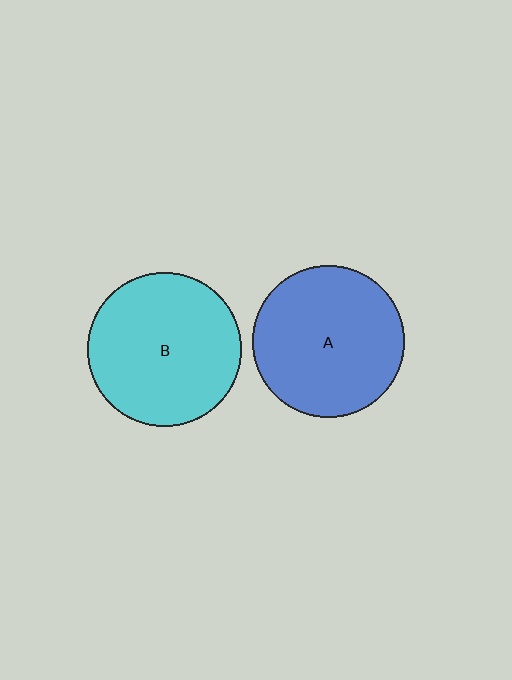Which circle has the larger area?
Circle B (cyan).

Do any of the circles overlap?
No, none of the circles overlap.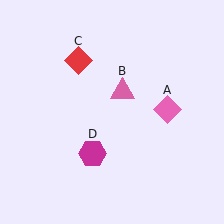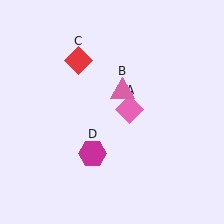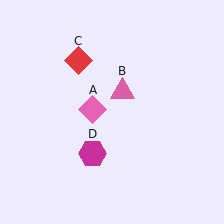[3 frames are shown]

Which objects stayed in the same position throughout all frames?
Pink triangle (object B) and red diamond (object C) and magenta hexagon (object D) remained stationary.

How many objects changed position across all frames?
1 object changed position: pink diamond (object A).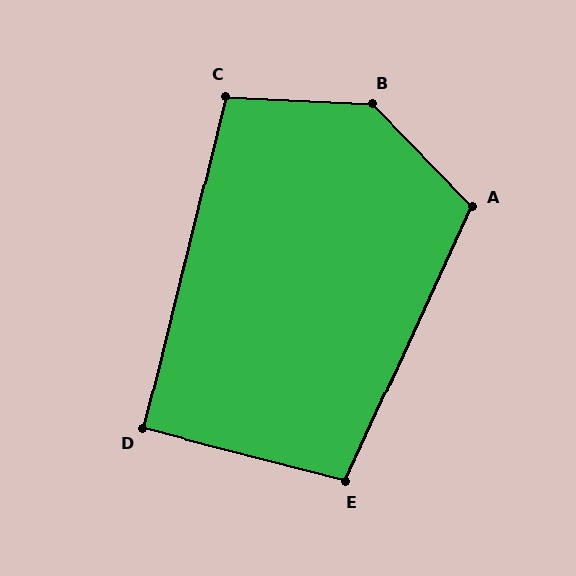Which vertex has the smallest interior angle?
D, at approximately 91 degrees.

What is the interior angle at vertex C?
Approximately 101 degrees (obtuse).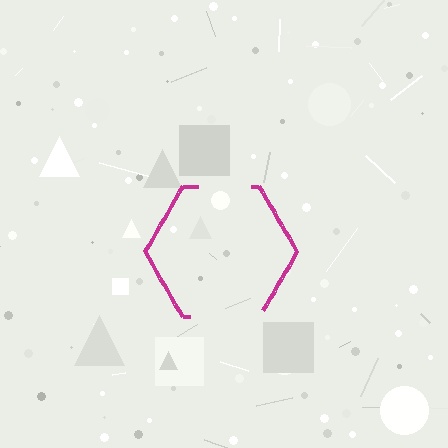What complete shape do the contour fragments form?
The contour fragments form a hexagon.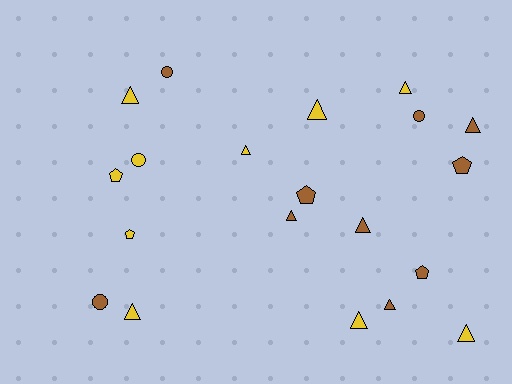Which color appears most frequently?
Yellow, with 10 objects.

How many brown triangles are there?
There are 4 brown triangles.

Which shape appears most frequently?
Triangle, with 11 objects.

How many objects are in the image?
There are 20 objects.